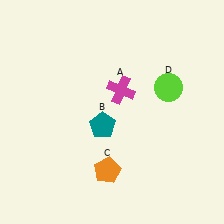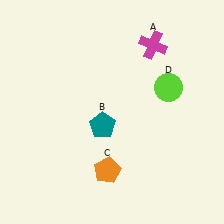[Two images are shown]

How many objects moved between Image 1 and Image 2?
1 object moved between the two images.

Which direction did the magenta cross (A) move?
The magenta cross (A) moved up.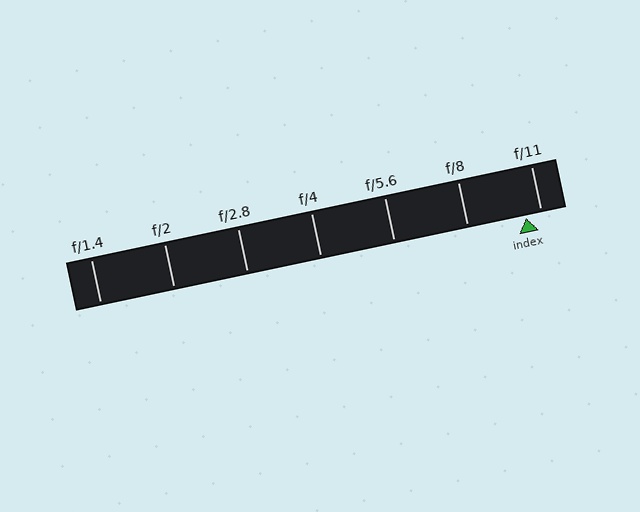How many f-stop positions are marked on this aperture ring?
There are 7 f-stop positions marked.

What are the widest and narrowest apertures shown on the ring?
The widest aperture shown is f/1.4 and the narrowest is f/11.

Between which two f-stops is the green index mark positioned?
The index mark is between f/8 and f/11.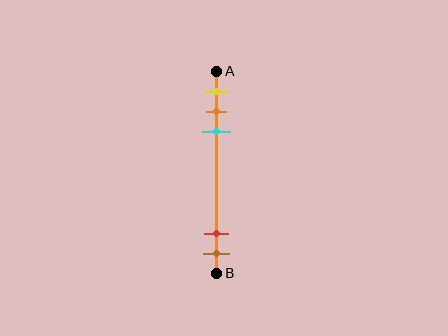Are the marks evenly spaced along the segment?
No, the marks are not evenly spaced.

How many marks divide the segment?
There are 5 marks dividing the segment.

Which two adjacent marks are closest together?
The orange and cyan marks are the closest adjacent pair.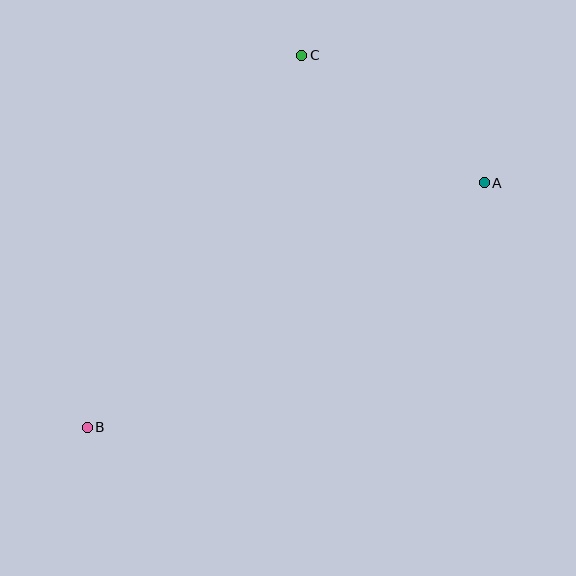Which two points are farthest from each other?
Points A and B are farthest from each other.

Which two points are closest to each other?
Points A and C are closest to each other.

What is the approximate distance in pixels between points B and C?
The distance between B and C is approximately 429 pixels.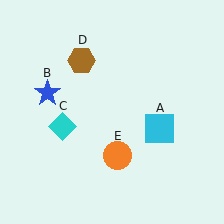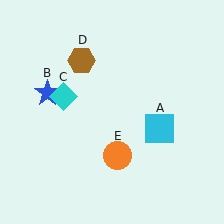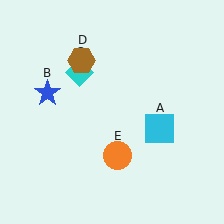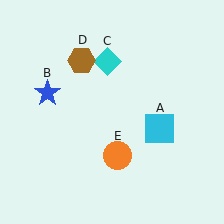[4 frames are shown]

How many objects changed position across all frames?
1 object changed position: cyan diamond (object C).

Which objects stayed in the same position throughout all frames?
Cyan square (object A) and blue star (object B) and brown hexagon (object D) and orange circle (object E) remained stationary.